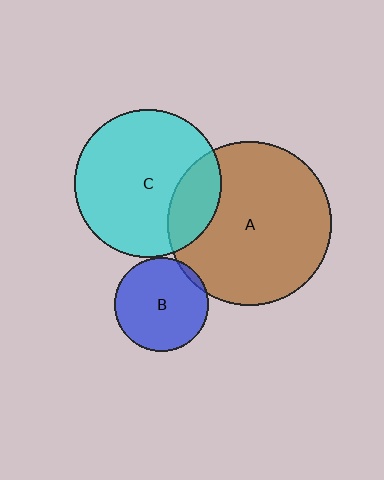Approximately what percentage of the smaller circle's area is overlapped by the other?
Approximately 20%.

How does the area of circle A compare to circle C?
Approximately 1.2 times.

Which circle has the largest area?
Circle A (brown).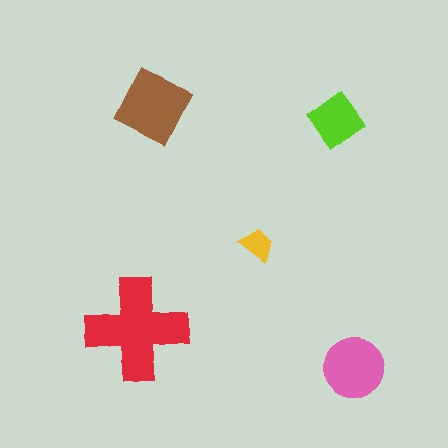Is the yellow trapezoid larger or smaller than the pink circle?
Smaller.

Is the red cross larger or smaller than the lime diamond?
Larger.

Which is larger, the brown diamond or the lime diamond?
The brown diamond.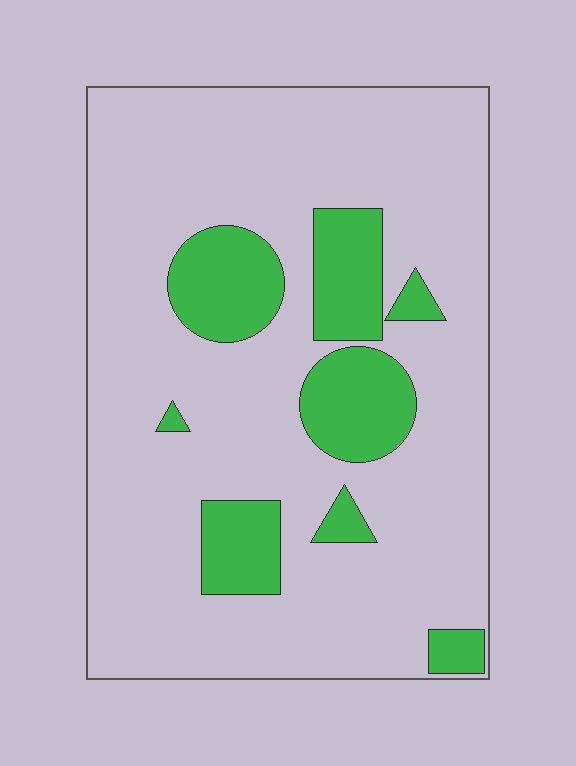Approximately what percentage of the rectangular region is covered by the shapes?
Approximately 20%.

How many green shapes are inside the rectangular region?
8.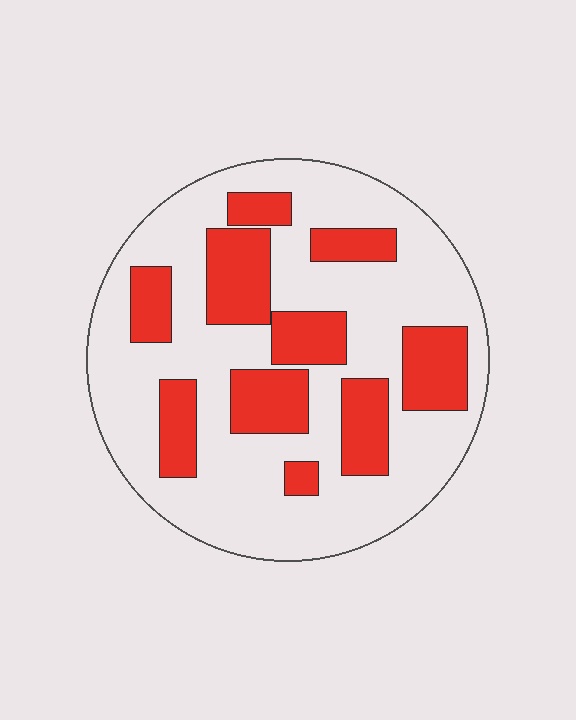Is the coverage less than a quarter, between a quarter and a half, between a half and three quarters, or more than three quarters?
Between a quarter and a half.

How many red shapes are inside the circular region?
10.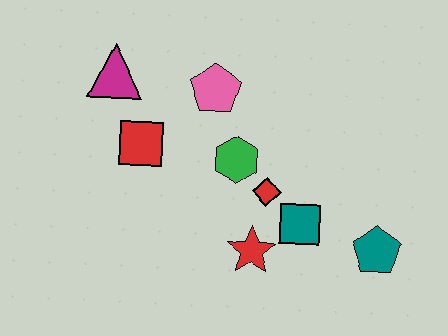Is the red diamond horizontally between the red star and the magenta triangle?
No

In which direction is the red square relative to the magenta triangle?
The red square is below the magenta triangle.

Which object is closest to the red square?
The magenta triangle is closest to the red square.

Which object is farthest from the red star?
The magenta triangle is farthest from the red star.